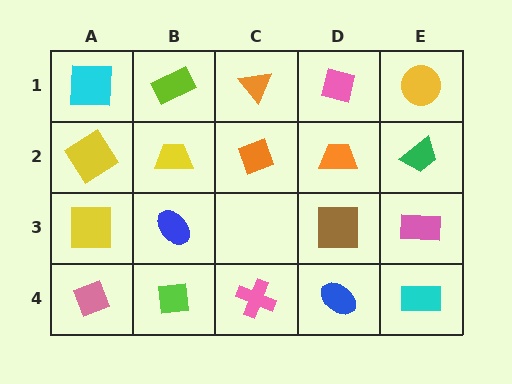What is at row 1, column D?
A pink square.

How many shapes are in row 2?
5 shapes.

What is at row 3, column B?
A blue ellipse.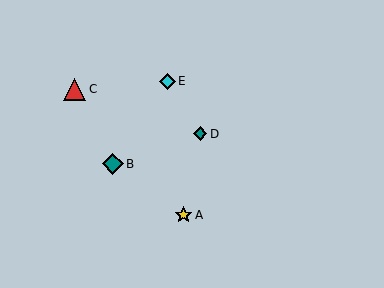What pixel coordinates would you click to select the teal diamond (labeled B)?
Click at (113, 164) to select the teal diamond B.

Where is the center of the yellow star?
The center of the yellow star is at (183, 215).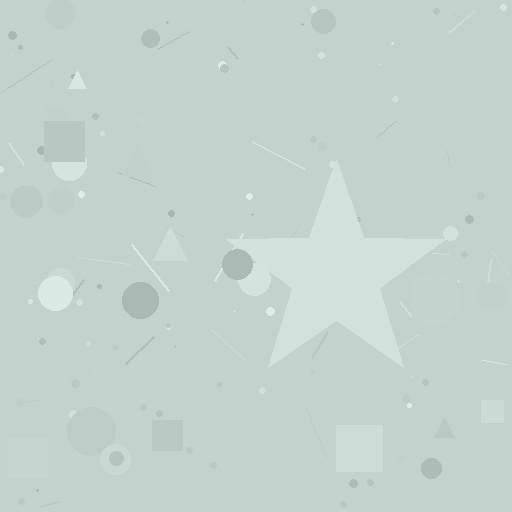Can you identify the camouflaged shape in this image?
The camouflaged shape is a star.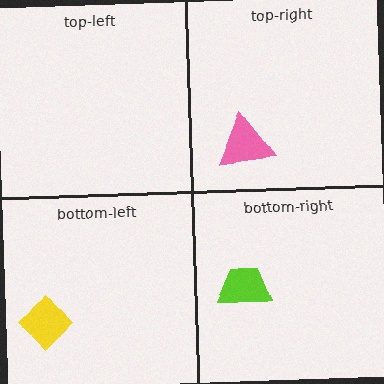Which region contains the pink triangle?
The top-right region.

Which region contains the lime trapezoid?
The bottom-right region.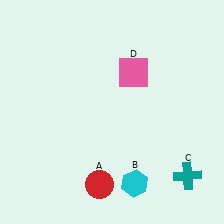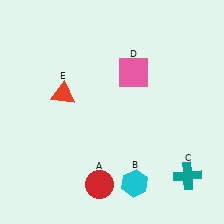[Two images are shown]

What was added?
A red triangle (E) was added in Image 2.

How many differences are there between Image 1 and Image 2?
There is 1 difference between the two images.